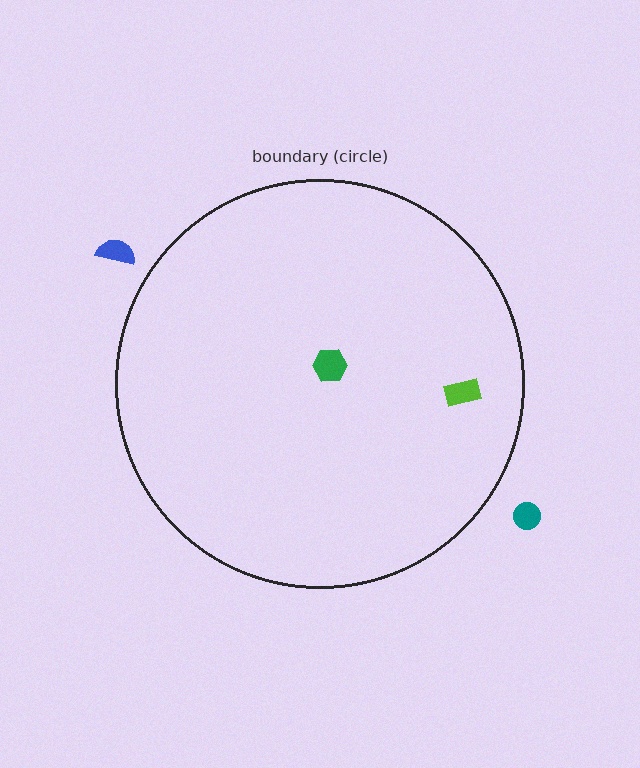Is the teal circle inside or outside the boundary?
Outside.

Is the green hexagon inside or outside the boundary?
Inside.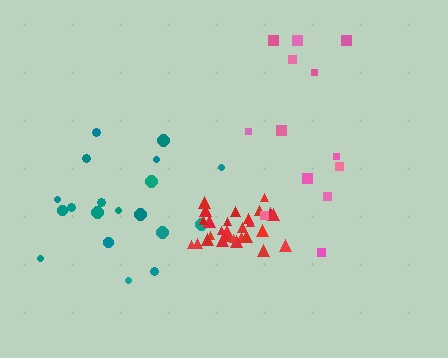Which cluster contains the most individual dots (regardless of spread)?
Red (32).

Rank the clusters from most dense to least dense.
red, teal, pink.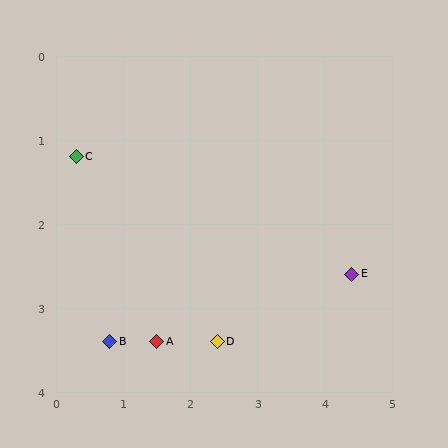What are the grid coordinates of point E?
Point E is at approximately (4.4, 2.6).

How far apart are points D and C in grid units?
Points D and C are about 3.0 grid units apart.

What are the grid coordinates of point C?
Point C is at approximately (0.3, 1.2).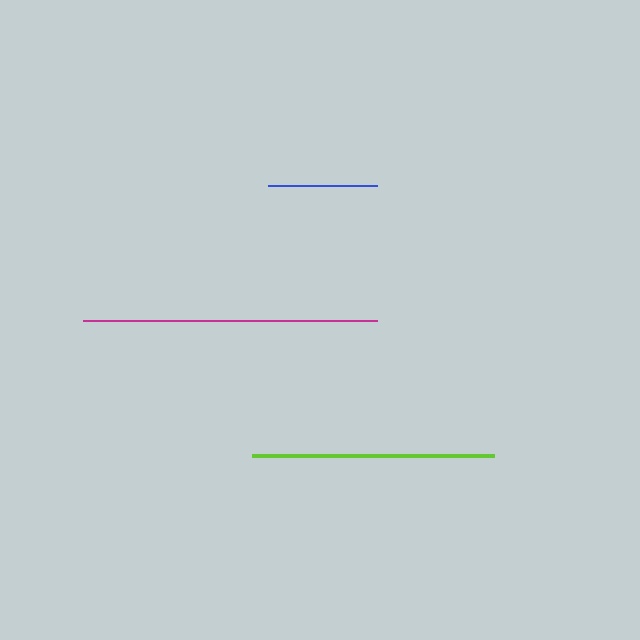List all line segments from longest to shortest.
From longest to shortest: magenta, lime, blue.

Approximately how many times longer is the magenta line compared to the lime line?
The magenta line is approximately 1.2 times the length of the lime line.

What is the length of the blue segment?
The blue segment is approximately 110 pixels long.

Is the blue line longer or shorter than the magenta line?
The magenta line is longer than the blue line.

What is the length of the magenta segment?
The magenta segment is approximately 294 pixels long.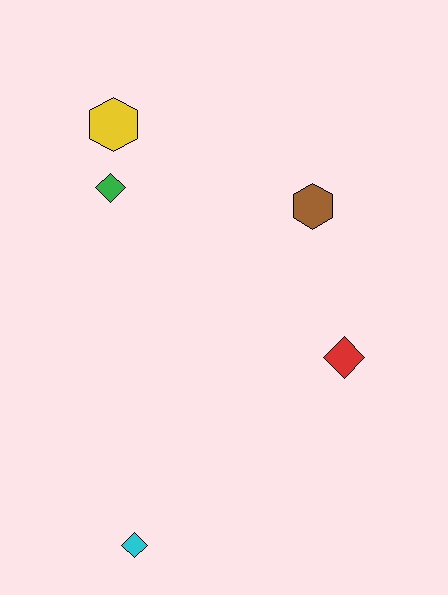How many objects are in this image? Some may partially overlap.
There are 5 objects.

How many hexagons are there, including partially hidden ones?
There are 2 hexagons.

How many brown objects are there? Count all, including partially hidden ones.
There is 1 brown object.